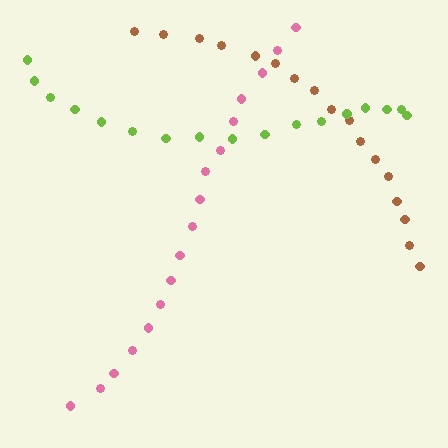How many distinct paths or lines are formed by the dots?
There are 3 distinct paths.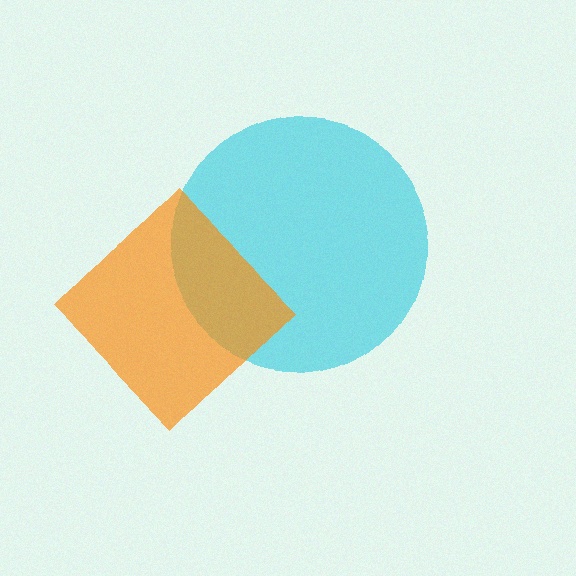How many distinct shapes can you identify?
There are 2 distinct shapes: a cyan circle, an orange diamond.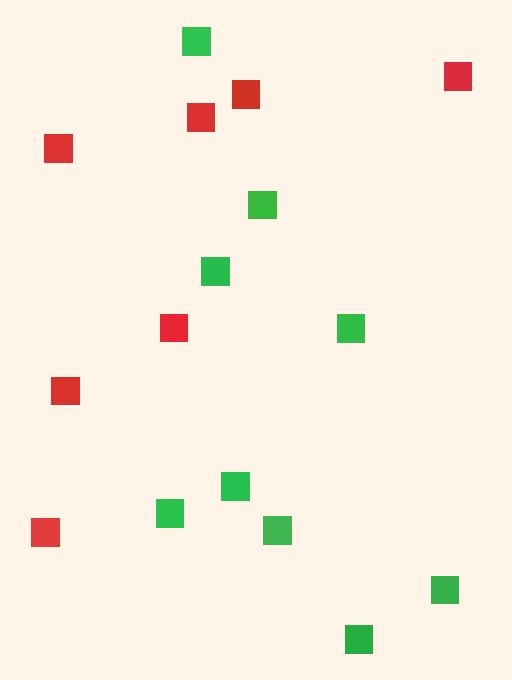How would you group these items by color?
There are 2 groups: one group of green squares (9) and one group of red squares (7).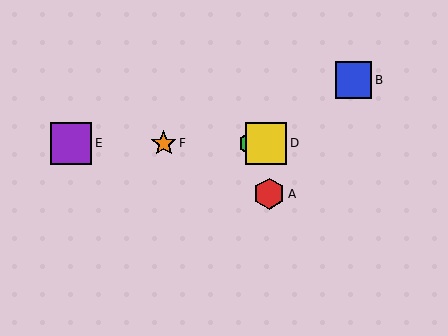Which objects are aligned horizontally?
Objects C, D, E, F are aligned horizontally.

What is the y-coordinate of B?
Object B is at y≈80.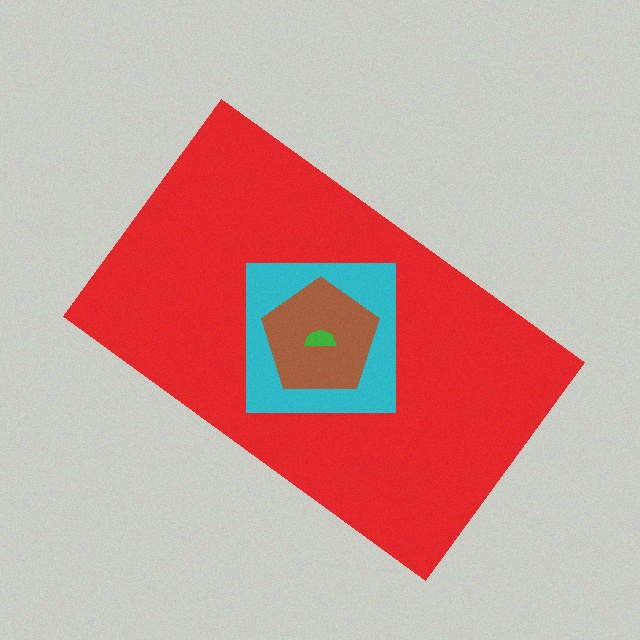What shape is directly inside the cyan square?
The brown pentagon.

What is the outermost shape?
The red rectangle.